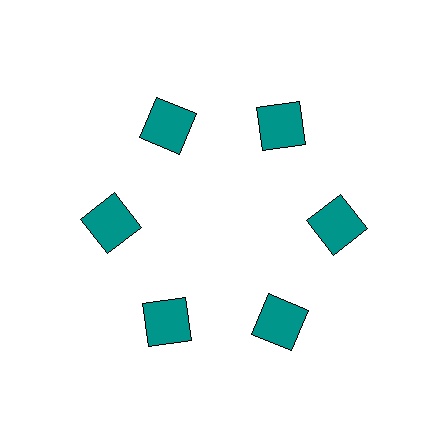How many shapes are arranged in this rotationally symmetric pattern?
There are 6 shapes, arranged in 6 groups of 1.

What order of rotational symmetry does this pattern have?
This pattern has 6-fold rotational symmetry.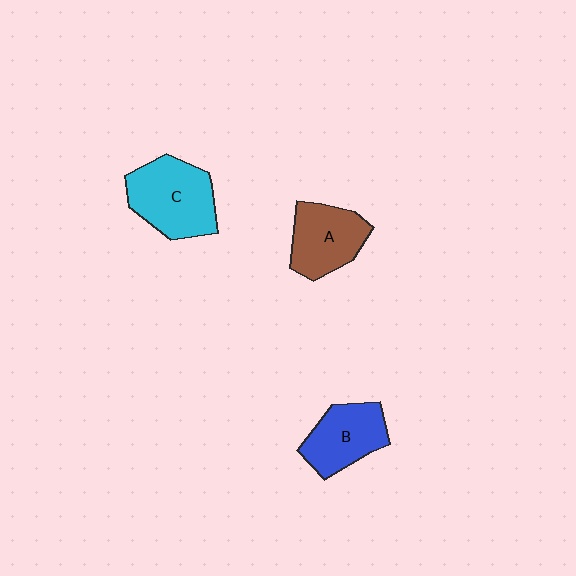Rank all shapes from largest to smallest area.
From largest to smallest: C (cyan), A (brown), B (blue).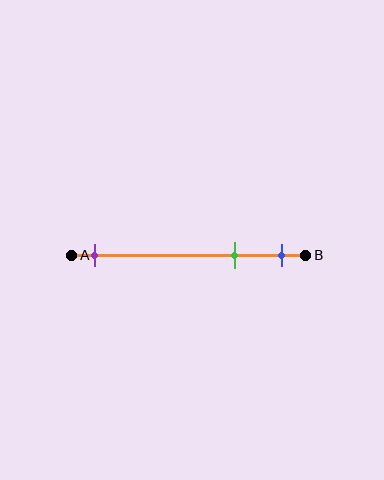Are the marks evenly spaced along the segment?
No, the marks are not evenly spaced.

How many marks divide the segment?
There are 3 marks dividing the segment.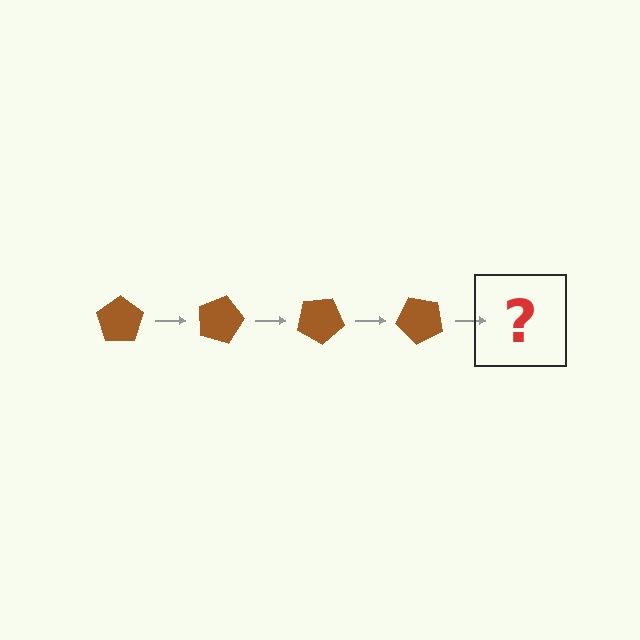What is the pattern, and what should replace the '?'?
The pattern is that the pentagon rotates 15 degrees each step. The '?' should be a brown pentagon rotated 60 degrees.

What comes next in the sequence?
The next element should be a brown pentagon rotated 60 degrees.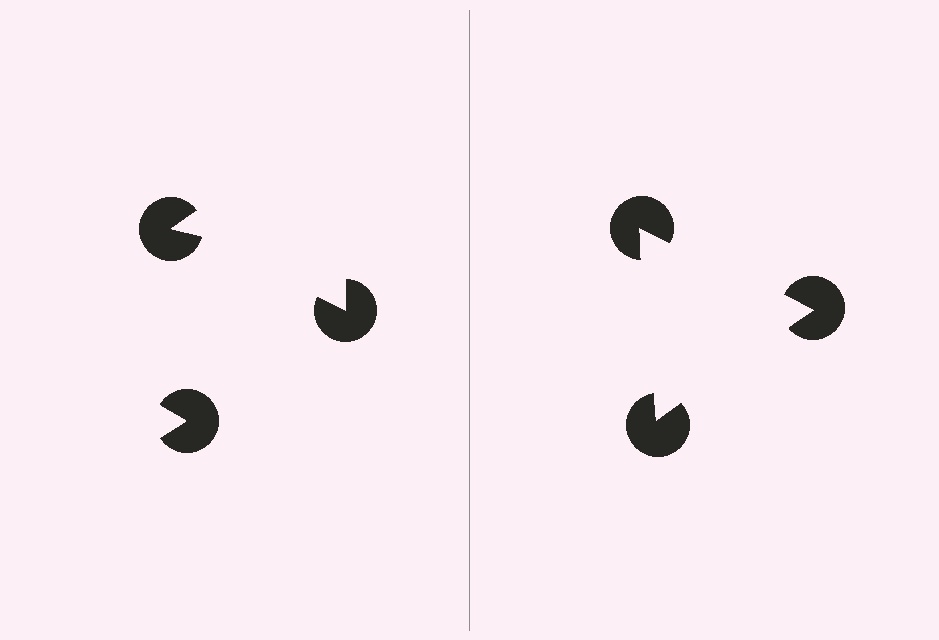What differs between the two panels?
The pac-man discs are positioned identically on both sides; only the wedge orientations differ. On the right they align to a triangle; on the left they are misaligned.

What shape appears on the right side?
An illusory triangle.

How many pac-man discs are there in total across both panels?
6 — 3 on each side.